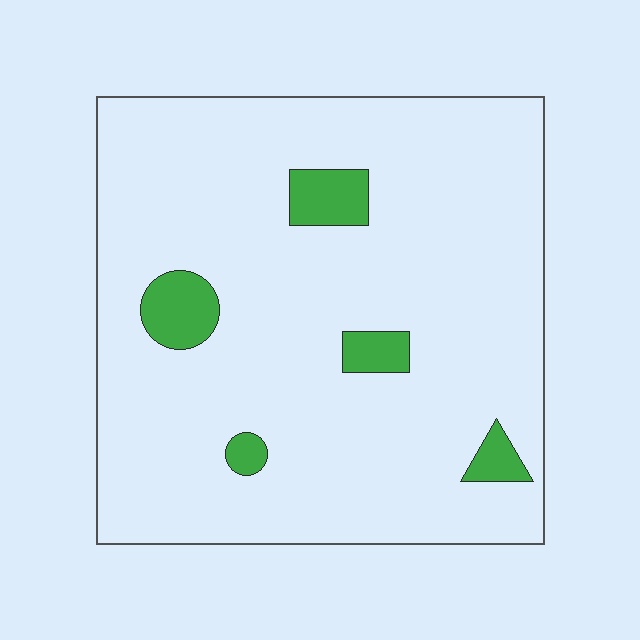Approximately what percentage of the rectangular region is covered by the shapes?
Approximately 10%.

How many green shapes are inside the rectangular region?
5.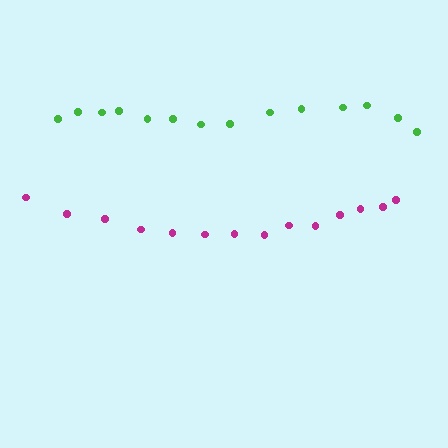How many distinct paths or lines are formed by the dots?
There are 2 distinct paths.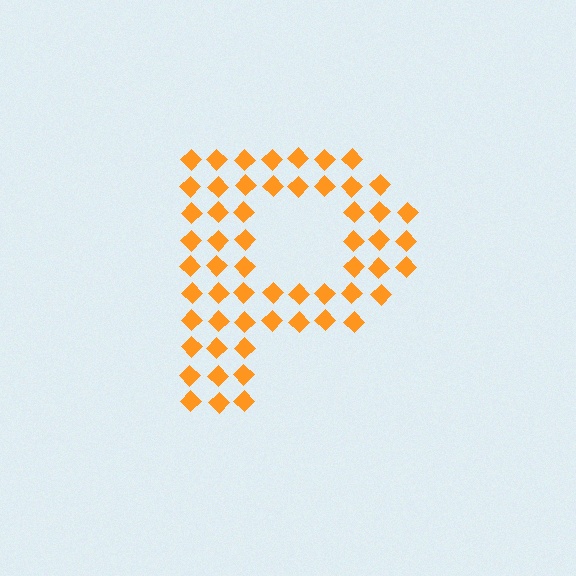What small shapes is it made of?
It is made of small diamonds.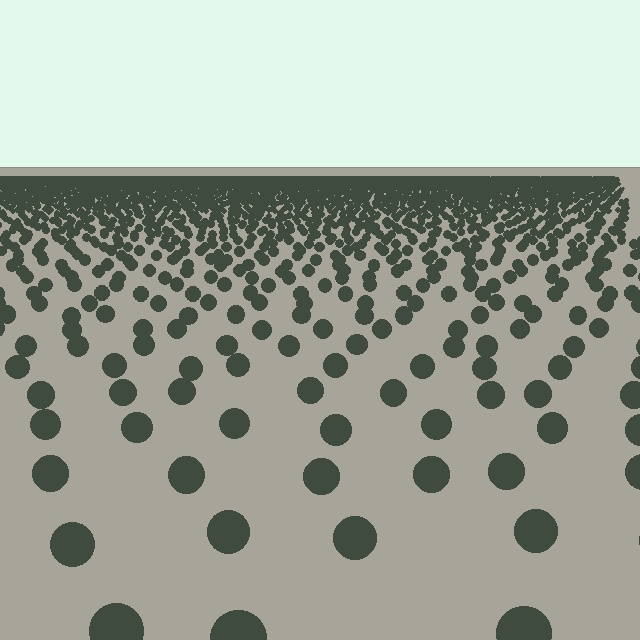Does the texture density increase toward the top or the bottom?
Density increases toward the top.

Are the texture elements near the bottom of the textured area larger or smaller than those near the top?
Larger. Near the bottom, elements are closer to the viewer and appear at a bigger on-screen size.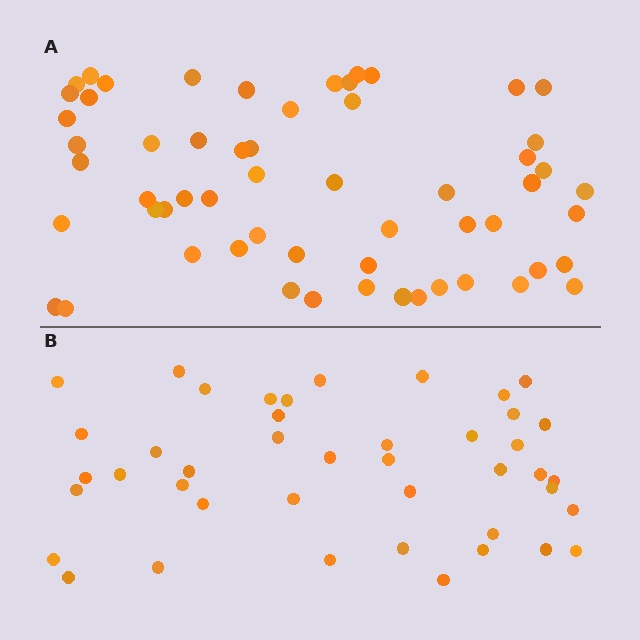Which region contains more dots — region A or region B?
Region A (the top region) has more dots.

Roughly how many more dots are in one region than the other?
Region A has approximately 15 more dots than region B.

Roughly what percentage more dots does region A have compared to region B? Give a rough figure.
About 35% more.